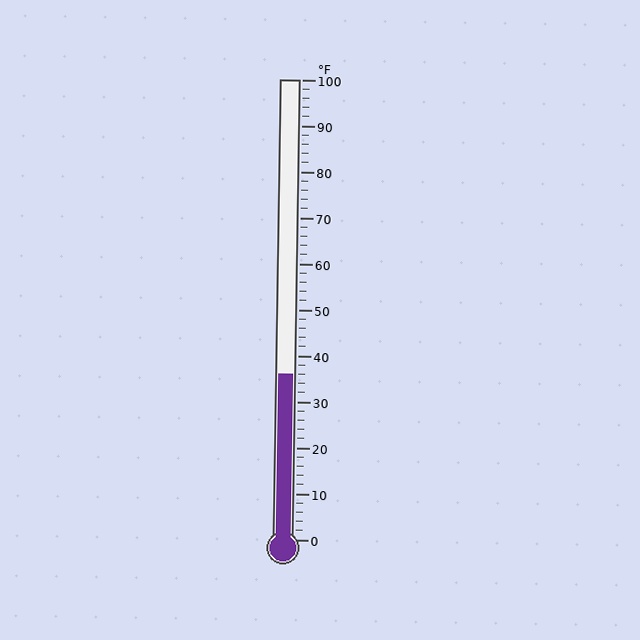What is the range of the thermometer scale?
The thermometer scale ranges from 0°F to 100°F.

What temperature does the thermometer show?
The thermometer shows approximately 36°F.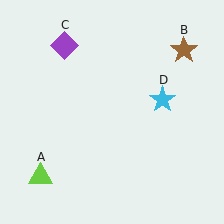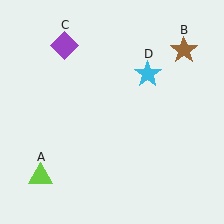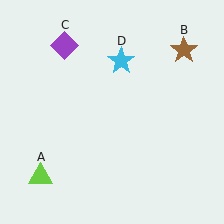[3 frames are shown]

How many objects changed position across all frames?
1 object changed position: cyan star (object D).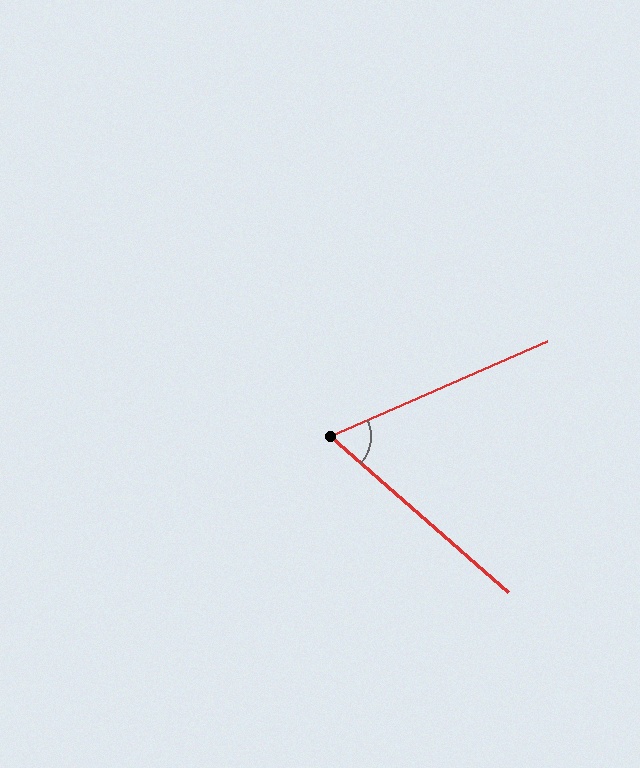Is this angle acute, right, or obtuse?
It is acute.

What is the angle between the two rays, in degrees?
Approximately 65 degrees.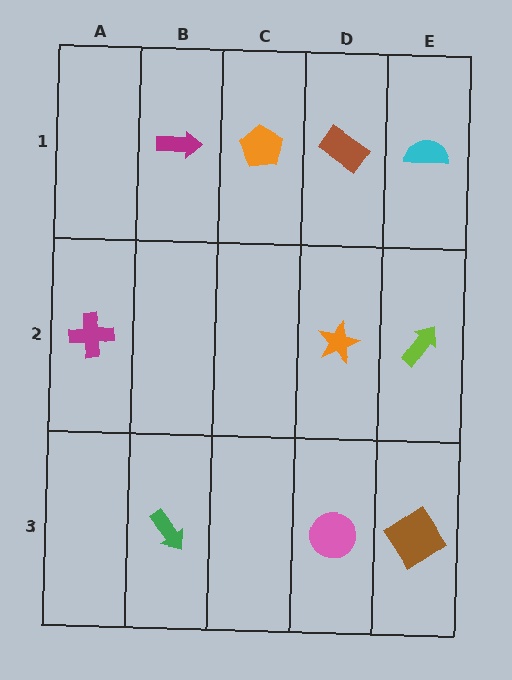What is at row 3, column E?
A brown diamond.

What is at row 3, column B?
A green arrow.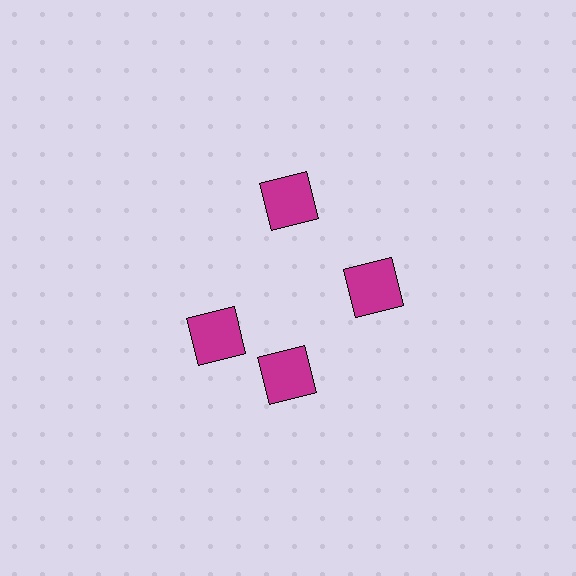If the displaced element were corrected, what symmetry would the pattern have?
It would have 4-fold rotational symmetry — the pattern would map onto itself every 90 degrees.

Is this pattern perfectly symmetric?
No. The 4 magenta squares are arranged in a ring, but one element near the 9 o'clock position is rotated out of alignment along the ring, breaking the 4-fold rotational symmetry.